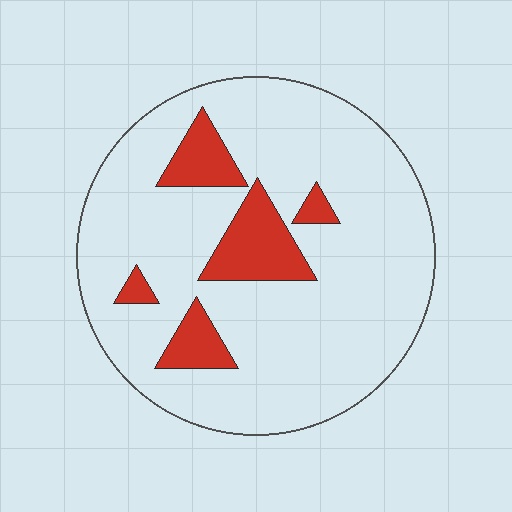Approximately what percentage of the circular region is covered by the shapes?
Approximately 15%.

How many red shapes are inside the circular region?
5.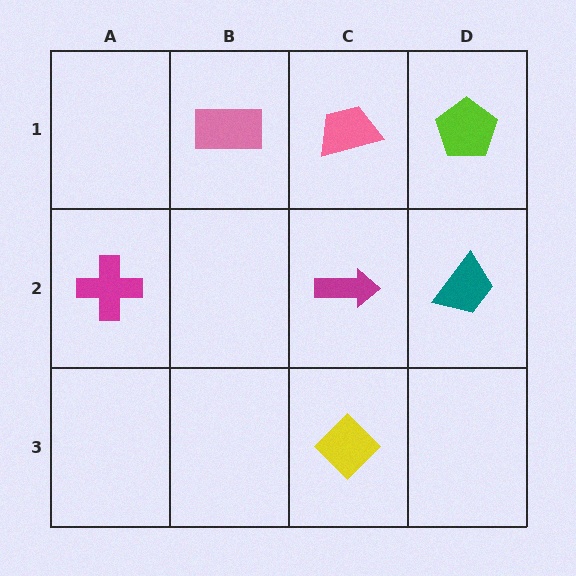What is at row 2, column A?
A magenta cross.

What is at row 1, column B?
A pink rectangle.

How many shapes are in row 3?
1 shape.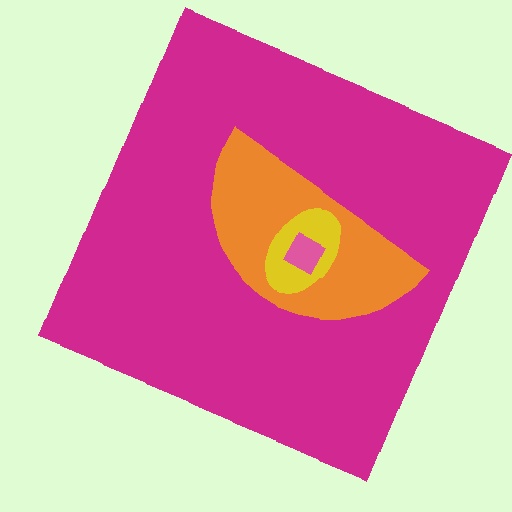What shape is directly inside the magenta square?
The orange semicircle.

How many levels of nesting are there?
4.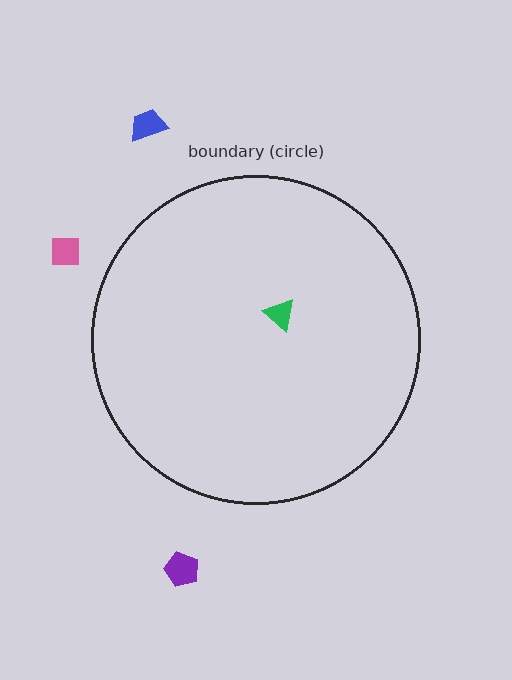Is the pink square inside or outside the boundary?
Outside.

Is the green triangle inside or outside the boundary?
Inside.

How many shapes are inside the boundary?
1 inside, 3 outside.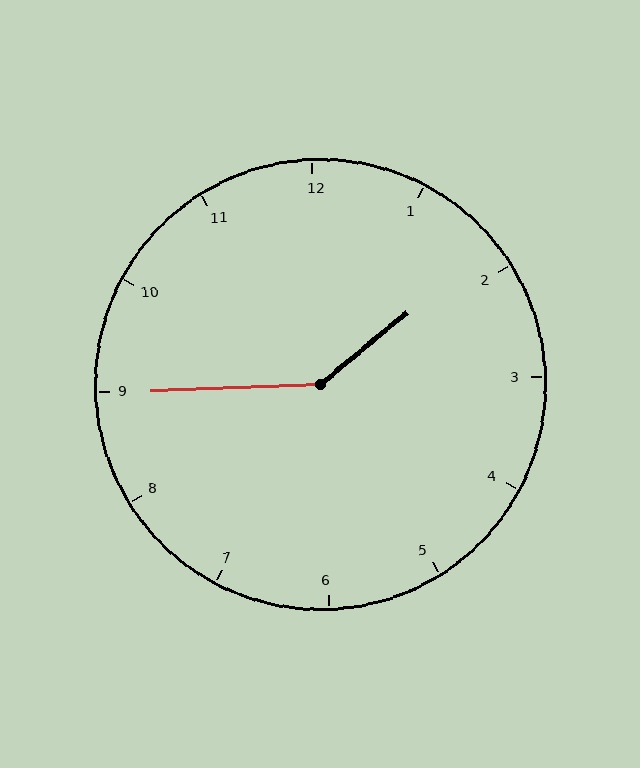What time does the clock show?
1:45.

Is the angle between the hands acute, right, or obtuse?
It is obtuse.